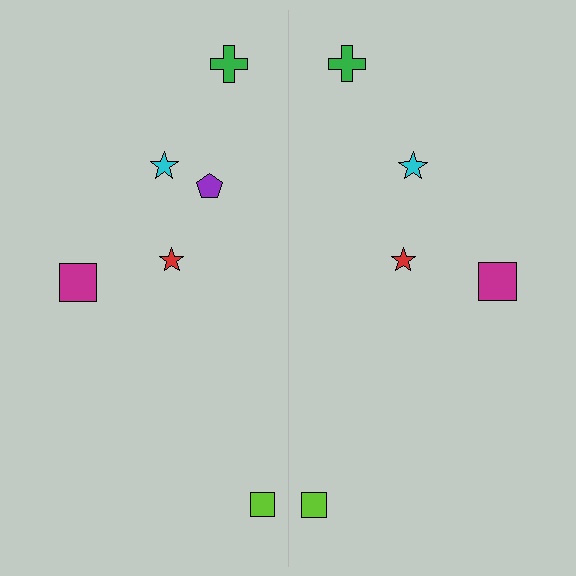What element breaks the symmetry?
A purple pentagon is missing from the right side.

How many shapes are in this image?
There are 11 shapes in this image.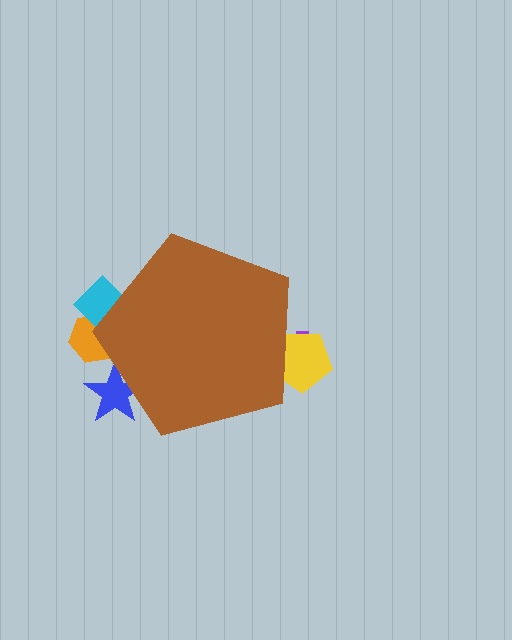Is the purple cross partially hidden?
Yes, the purple cross is partially hidden behind the brown pentagon.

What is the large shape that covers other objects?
A brown pentagon.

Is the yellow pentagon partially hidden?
Yes, the yellow pentagon is partially hidden behind the brown pentagon.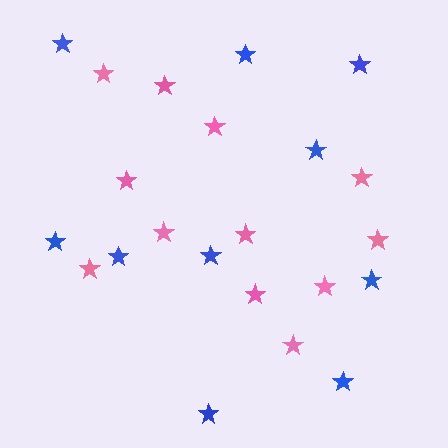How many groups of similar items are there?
There are 2 groups: one group of pink stars (12) and one group of blue stars (10).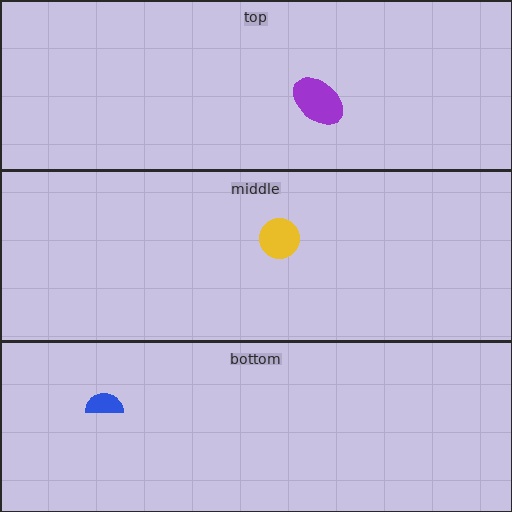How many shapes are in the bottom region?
1.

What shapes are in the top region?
The purple ellipse.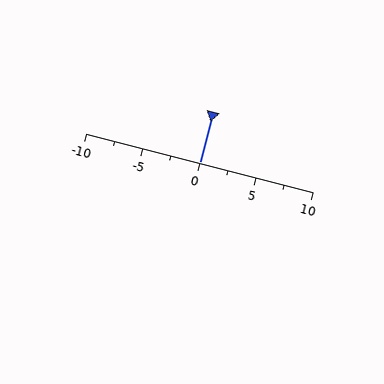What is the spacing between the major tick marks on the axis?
The major ticks are spaced 5 apart.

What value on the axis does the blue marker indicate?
The marker indicates approximately 0.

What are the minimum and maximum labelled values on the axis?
The axis runs from -10 to 10.